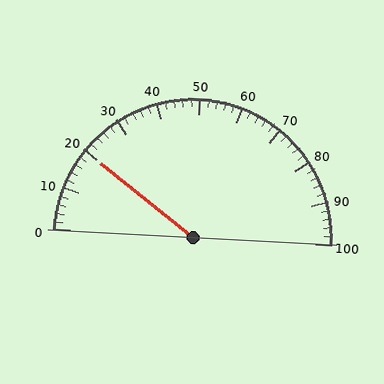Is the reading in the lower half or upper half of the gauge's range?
The reading is in the lower half of the range (0 to 100).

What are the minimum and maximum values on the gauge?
The gauge ranges from 0 to 100.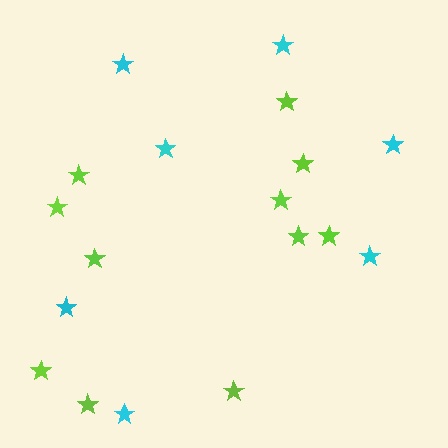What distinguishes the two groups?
There are 2 groups: one group of cyan stars (7) and one group of lime stars (11).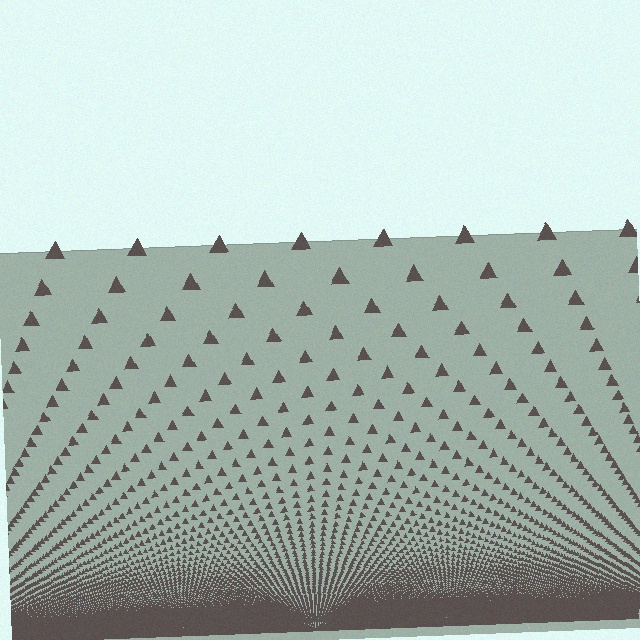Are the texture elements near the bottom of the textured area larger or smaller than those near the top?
Smaller. The gradient is inverted — elements near the bottom are smaller and denser.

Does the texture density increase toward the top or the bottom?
Density increases toward the bottom.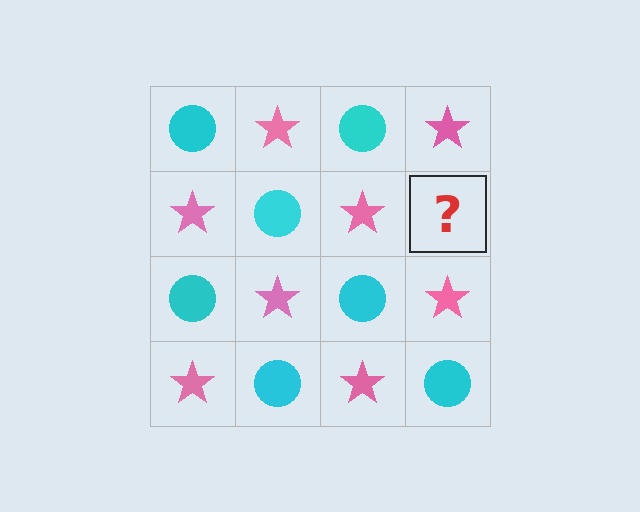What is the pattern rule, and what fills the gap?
The rule is that it alternates cyan circle and pink star in a checkerboard pattern. The gap should be filled with a cyan circle.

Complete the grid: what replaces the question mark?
The question mark should be replaced with a cyan circle.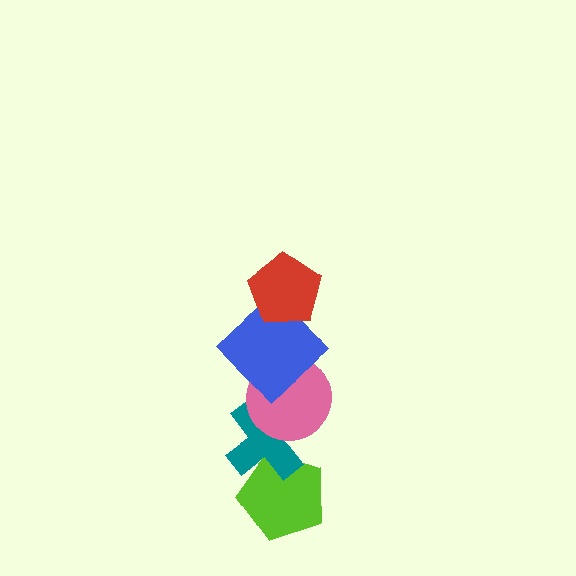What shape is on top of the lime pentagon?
The teal cross is on top of the lime pentagon.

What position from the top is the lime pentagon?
The lime pentagon is 5th from the top.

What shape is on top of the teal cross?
The pink circle is on top of the teal cross.